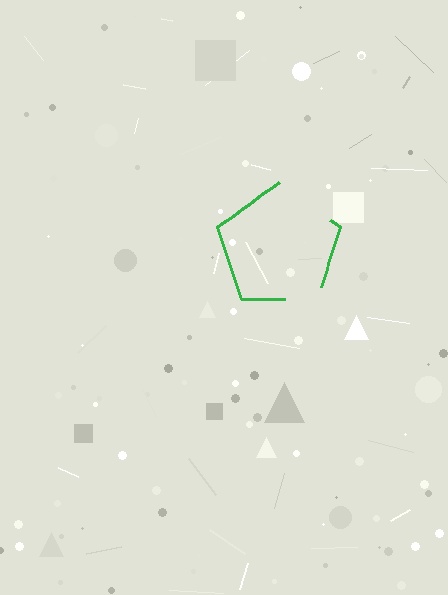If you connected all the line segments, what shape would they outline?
They would outline a pentagon.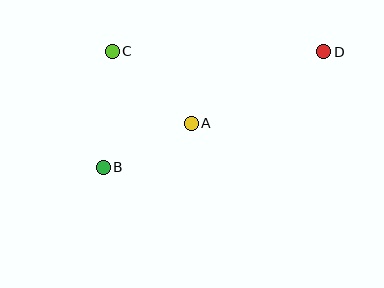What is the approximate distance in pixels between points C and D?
The distance between C and D is approximately 211 pixels.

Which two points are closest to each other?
Points A and B are closest to each other.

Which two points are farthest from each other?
Points B and D are farthest from each other.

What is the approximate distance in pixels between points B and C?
The distance between B and C is approximately 117 pixels.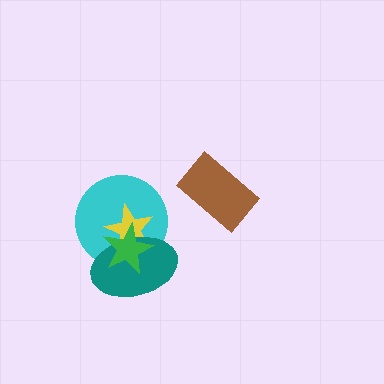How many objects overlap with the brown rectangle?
0 objects overlap with the brown rectangle.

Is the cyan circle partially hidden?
Yes, it is partially covered by another shape.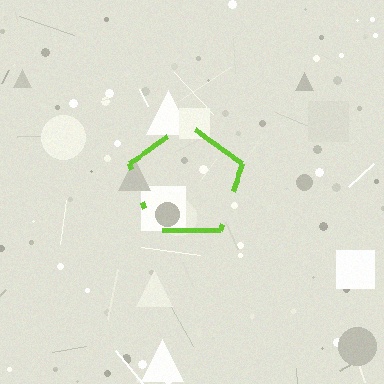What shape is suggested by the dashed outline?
The dashed outline suggests a pentagon.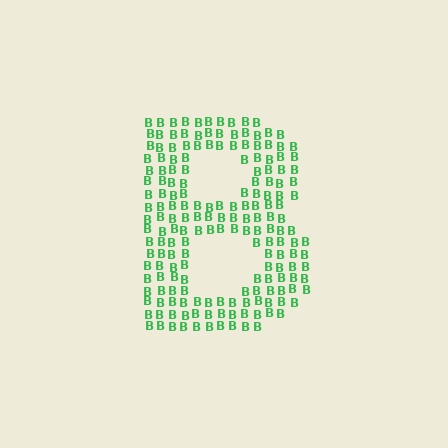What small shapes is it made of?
It is made of small letter B's.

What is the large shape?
The large shape is the letter B.